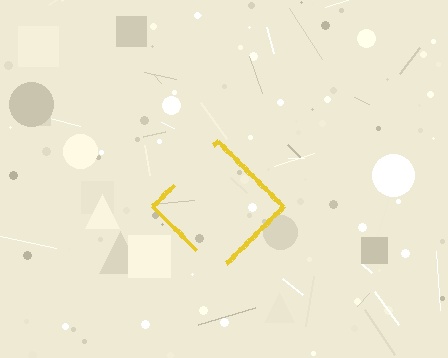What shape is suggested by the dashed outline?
The dashed outline suggests a diamond.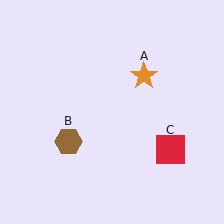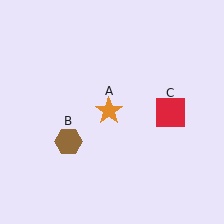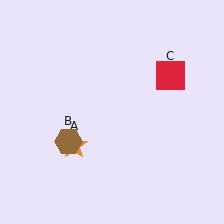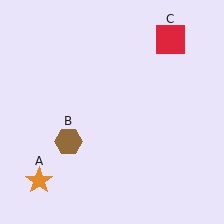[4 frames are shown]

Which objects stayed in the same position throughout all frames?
Brown hexagon (object B) remained stationary.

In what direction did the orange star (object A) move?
The orange star (object A) moved down and to the left.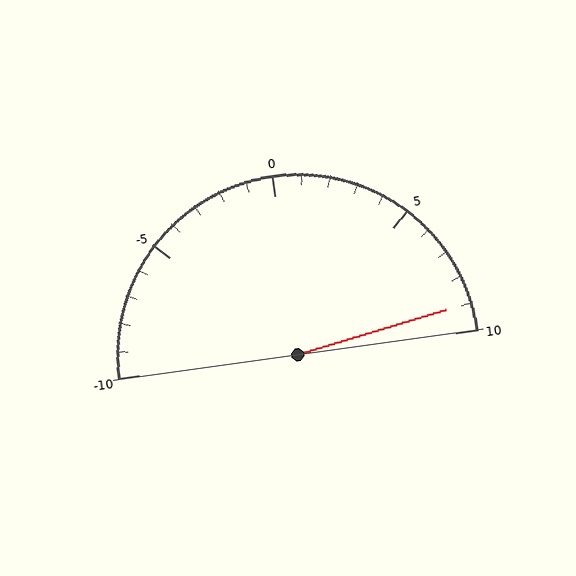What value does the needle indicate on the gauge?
The needle indicates approximately 9.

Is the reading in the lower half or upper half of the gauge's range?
The reading is in the upper half of the range (-10 to 10).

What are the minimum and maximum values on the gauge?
The gauge ranges from -10 to 10.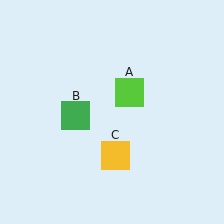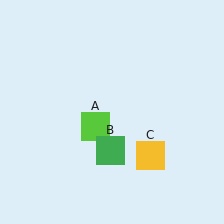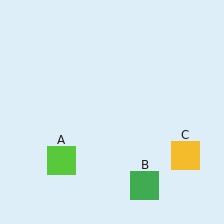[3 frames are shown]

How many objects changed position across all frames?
3 objects changed position: lime square (object A), green square (object B), yellow square (object C).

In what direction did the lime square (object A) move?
The lime square (object A) moved down and to the left.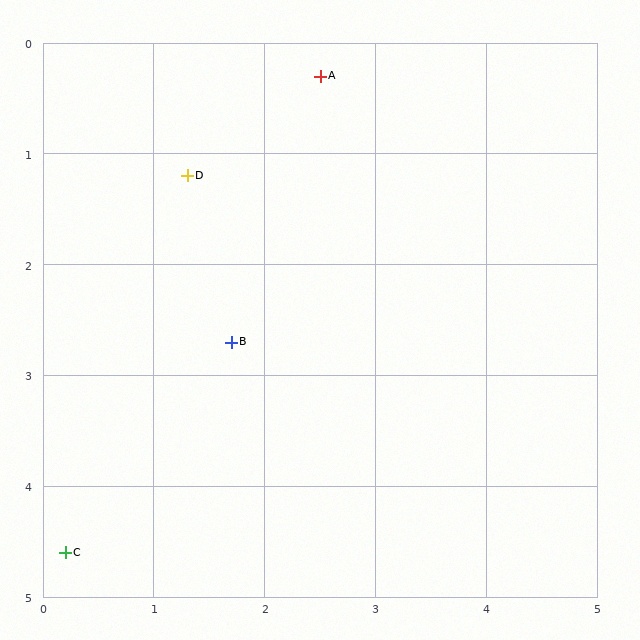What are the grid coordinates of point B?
Point B is at approximately (1.7, 2.7).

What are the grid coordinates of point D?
Point D is at approximately (1.3, 1.2).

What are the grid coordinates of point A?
Point A is at approximately (2.5, 0.3).